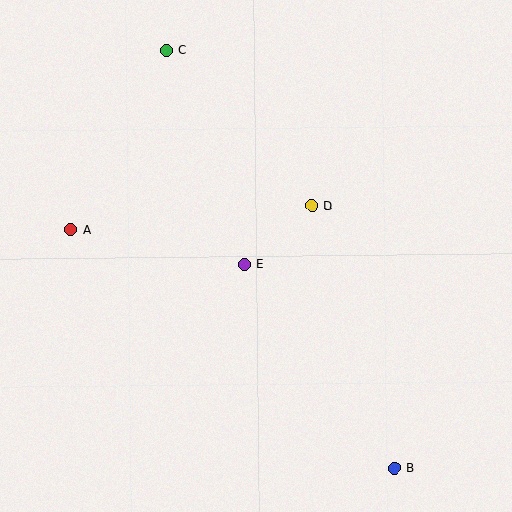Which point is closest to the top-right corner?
Point D is closest to the top-right corner.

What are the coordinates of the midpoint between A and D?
The midpoint between A and D is at (191, 218).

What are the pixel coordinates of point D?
Point D is at (312, 206).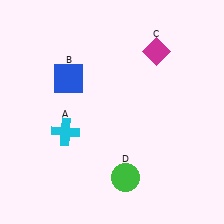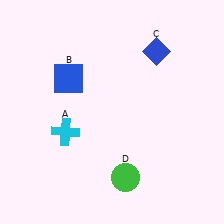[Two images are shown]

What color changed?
The diamond (C) changed from magenta in Image 1 to blue in Image 2.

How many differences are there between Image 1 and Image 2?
There is 1 difference between the two images.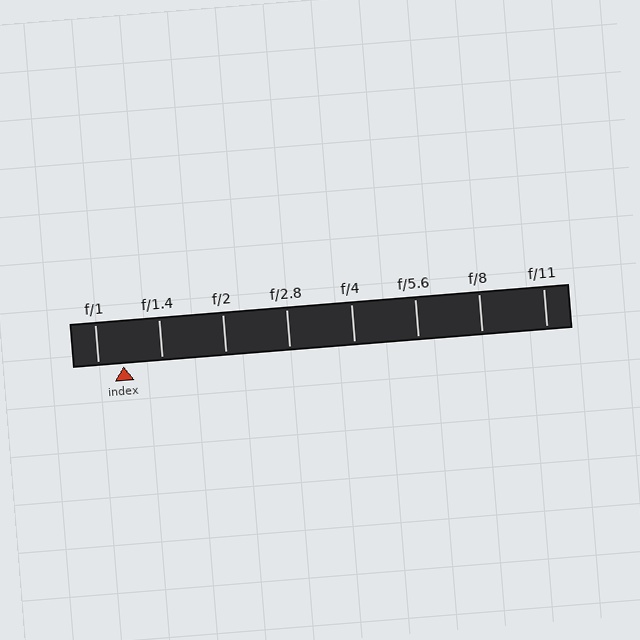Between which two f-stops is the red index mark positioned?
The index mark is between f/1 and f/1.4.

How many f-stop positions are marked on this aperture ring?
There are 8 f-stop positions marked.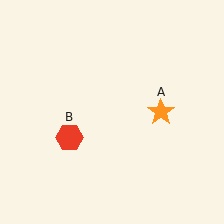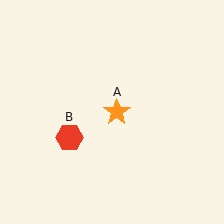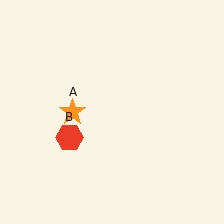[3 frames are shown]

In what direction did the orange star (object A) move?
The orange star (object A) moved left.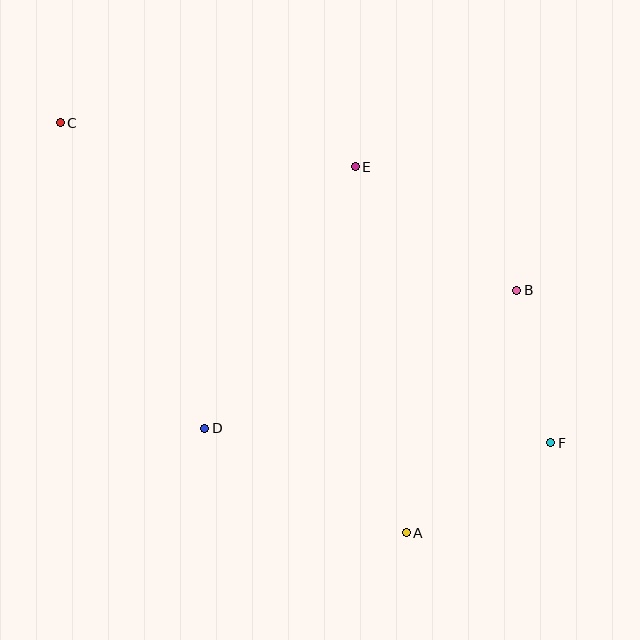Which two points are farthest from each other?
Points C and F are farthest from each other.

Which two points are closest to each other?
Points B and F are closest to each other.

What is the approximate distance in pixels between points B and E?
The distance between B and E is approximately 203 pixels.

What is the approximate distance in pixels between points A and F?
The distance between A and F is approximately 170 pixels.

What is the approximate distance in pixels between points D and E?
The distance between D and E is approximately 302 pixels.